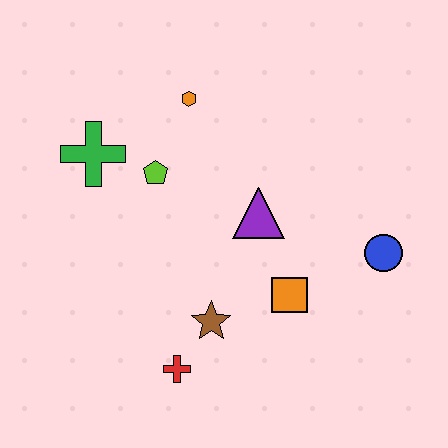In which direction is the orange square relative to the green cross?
The orange square is to the right of the green cross.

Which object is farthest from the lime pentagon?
The blue circle is farthest from the lime pentagon.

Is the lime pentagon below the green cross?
Yes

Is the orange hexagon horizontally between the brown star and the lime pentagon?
Yes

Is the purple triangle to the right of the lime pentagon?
Yes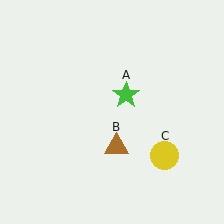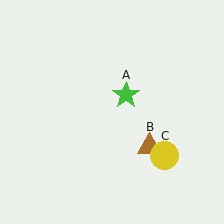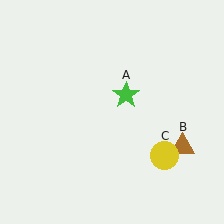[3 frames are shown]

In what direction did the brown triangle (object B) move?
The brown triangle (object B) moved right.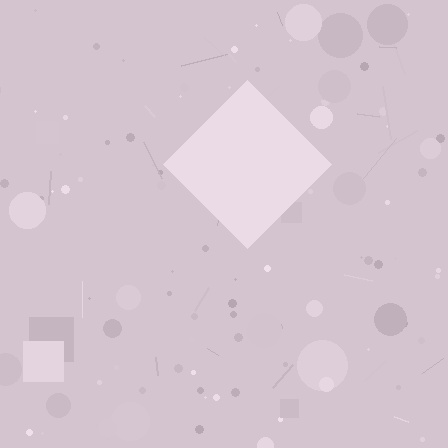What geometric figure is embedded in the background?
A diamond is embedded in the background.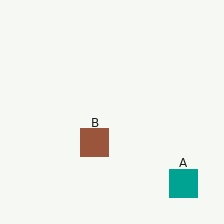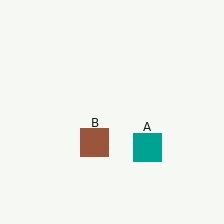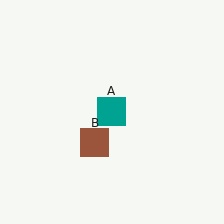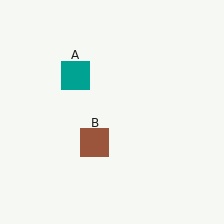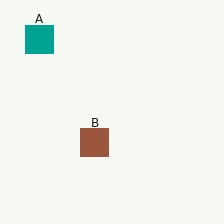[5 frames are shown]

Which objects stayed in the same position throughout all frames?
Brown square (object B) remained stationary.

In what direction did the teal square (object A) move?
The teal square (object A) moved up and to the left.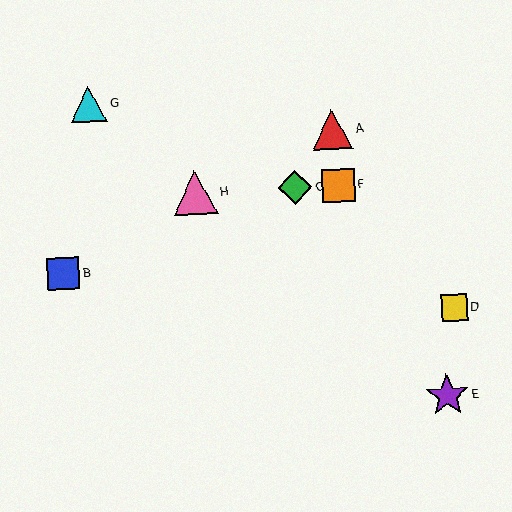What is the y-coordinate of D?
Object D is at y≈308.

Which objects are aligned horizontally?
Objects C, F, H are aligned horizontally.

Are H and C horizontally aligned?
Yes, both are at y≈193.